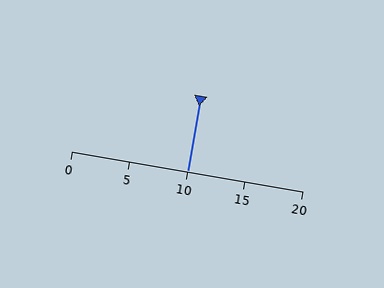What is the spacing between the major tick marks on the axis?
The major ticks are spaced 5 apart.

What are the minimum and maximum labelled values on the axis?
The axis runs from 0 to 20.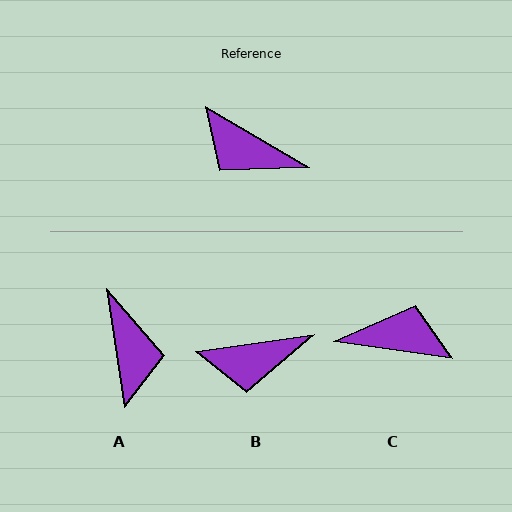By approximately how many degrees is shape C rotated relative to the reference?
Approximately 158 degrees clockwise.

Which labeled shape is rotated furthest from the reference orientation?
C, about 158 degrees away.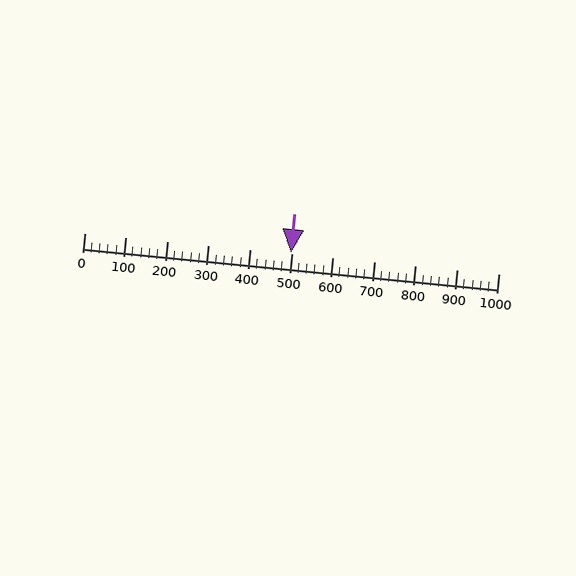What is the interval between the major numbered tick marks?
The major tick marks are spaced 100 units apart.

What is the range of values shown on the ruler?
The ruler shows values from 0 to 1000.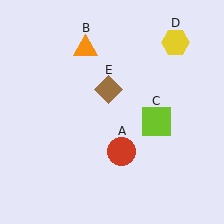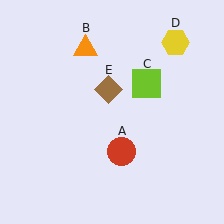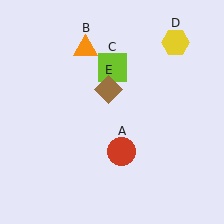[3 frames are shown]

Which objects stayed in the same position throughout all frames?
Red circle (object A) and orange triangle (object B) and yellow hexagon (object D) and brown diamond (object E) remained stationary.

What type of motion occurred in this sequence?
The lime square (object C) rotated counterclockwise around the center of the scene.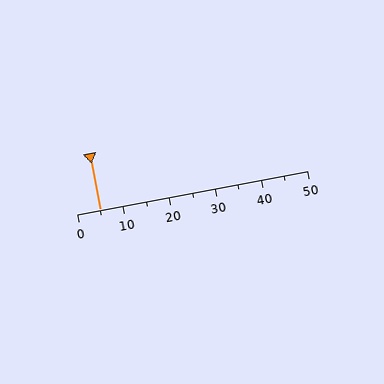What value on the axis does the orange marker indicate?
The marker indicates approximately 5.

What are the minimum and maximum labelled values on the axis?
The axis runs from 0 to 50.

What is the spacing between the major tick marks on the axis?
The major ticks are spaced 10 apart.